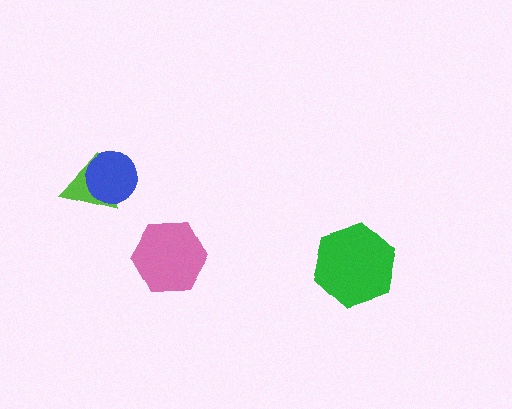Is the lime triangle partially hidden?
Yes, it is partially covered by another shape.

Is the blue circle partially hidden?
No, no other shape covers it.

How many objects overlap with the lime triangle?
1 object overlaps with the lime triangle.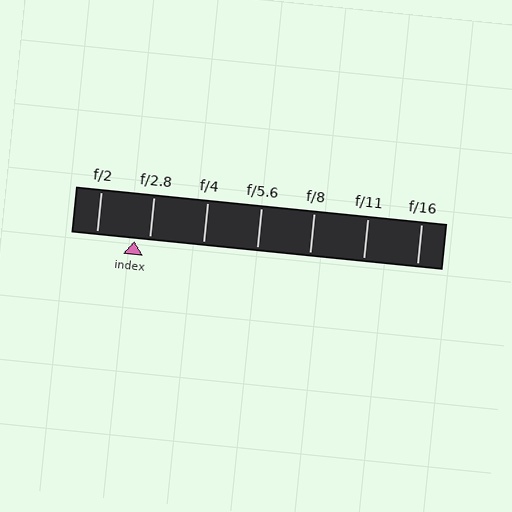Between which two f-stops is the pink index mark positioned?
The index mark is between f/2 and f/2.8.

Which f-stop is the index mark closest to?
The index mark is closest to f/2.8.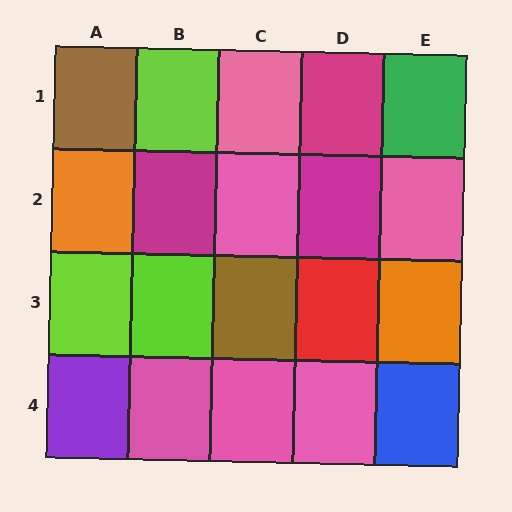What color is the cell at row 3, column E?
Orange.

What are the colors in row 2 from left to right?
Orange, magenta, pink, magenta, pink.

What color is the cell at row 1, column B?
Lime.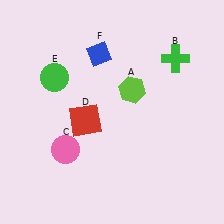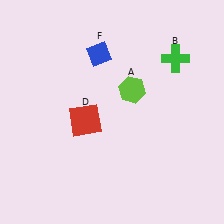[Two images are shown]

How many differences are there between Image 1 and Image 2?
There are 2 differences between the two images.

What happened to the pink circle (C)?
The pink circle (C) was removed in Image 2. It was in the bottom-left area of Image 1.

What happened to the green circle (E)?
The green circle (E) was removed in Image 2. It was in the top-left area of Image 1.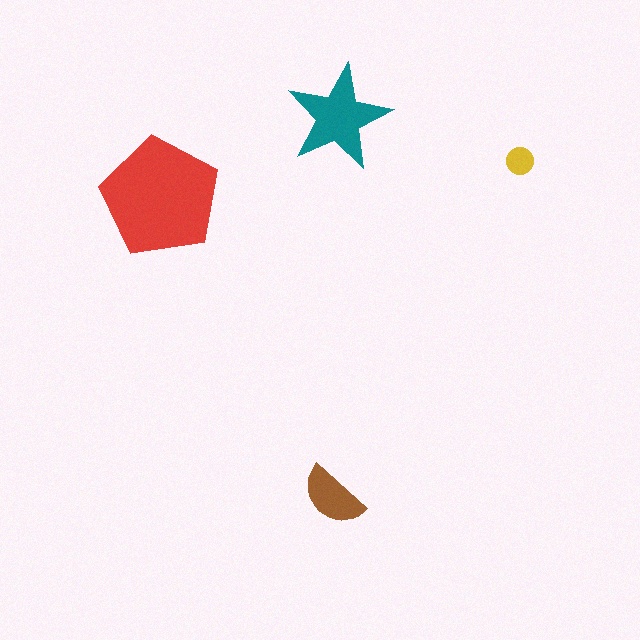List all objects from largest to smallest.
The red pentagon, the teal star, the brown semicircle, the yellow circle.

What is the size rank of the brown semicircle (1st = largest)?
3rd.